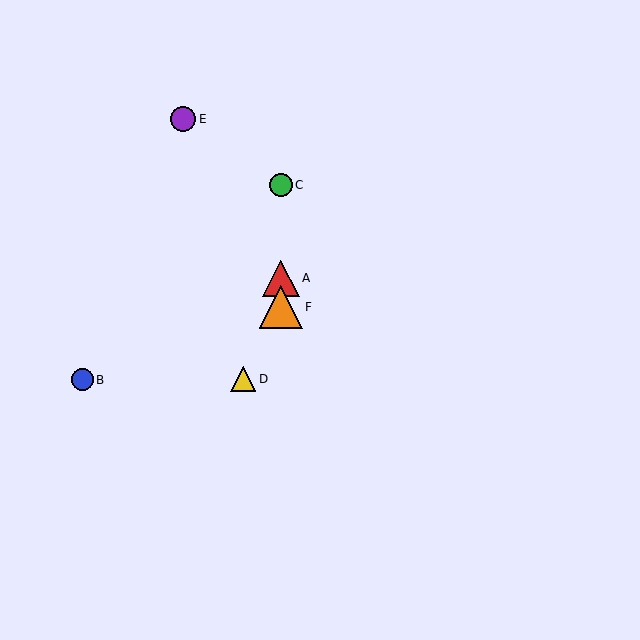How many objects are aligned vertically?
3 objects (A, C, F) are aligned vertically.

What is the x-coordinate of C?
Object C is at x≈281.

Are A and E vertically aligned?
No, A is at x≈281 and E is at x≈183.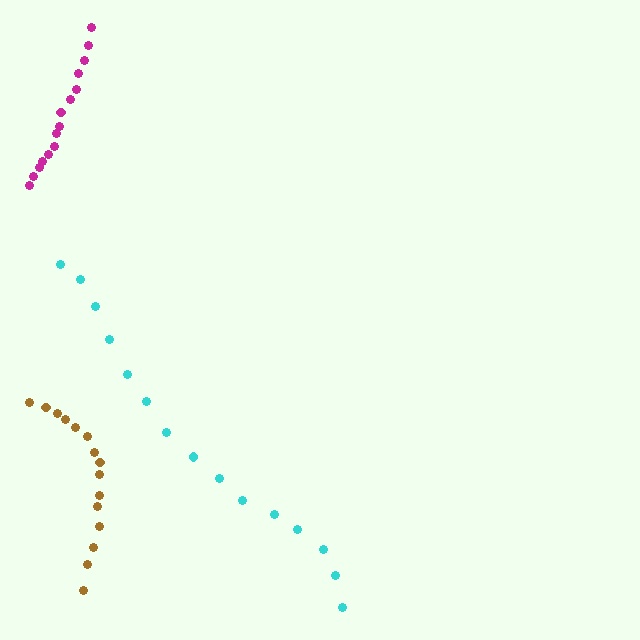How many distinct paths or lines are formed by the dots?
There are 3 distinct paths.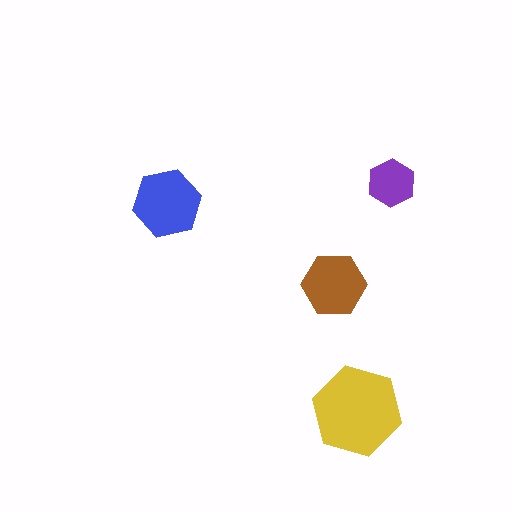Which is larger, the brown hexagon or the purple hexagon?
The brown one.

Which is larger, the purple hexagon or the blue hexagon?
The blue one.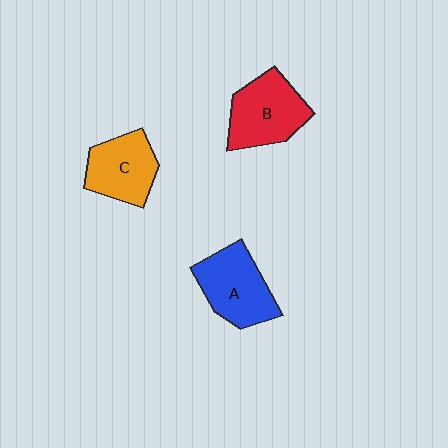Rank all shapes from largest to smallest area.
From largest to smallest: B (red), A (blue), C (orange).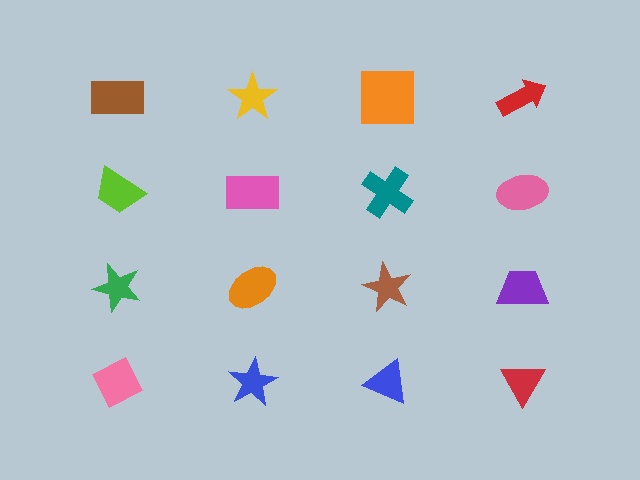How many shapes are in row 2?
4 shapes.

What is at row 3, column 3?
A brown star.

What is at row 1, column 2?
A yellow star.